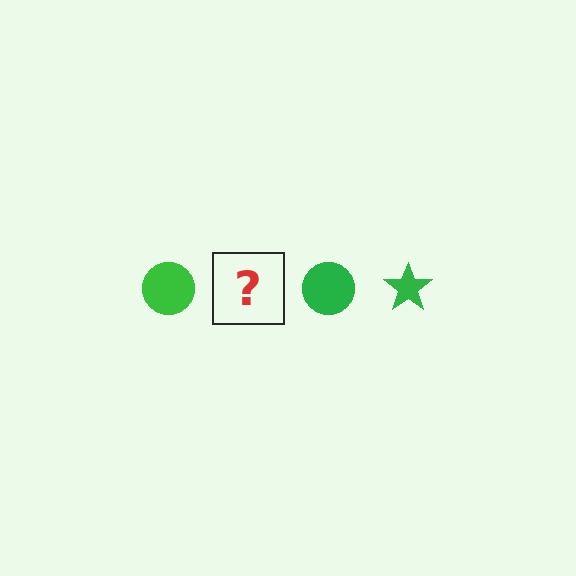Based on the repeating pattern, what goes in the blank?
The blank should be a green star.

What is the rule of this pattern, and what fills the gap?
The rule is that the pattern cycles through circle, star shapes in green. The gap should be filled with a green star.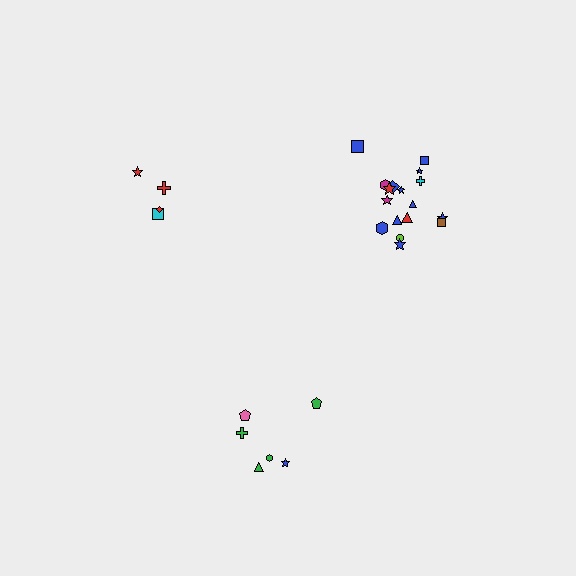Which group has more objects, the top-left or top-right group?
The top-right group.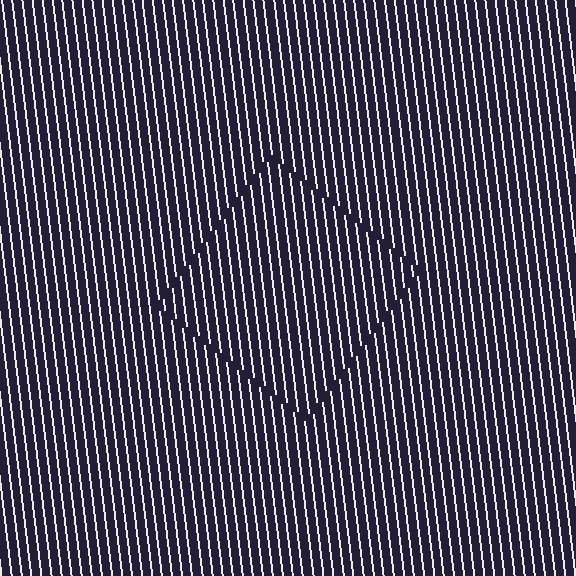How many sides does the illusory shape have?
4 sides — the line-ends trace a square.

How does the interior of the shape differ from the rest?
The interior of the shape contains the same grating, shifted by half a period — the contour is defined by the phase discontinuity where line-ends from the inner and outer gratings abut.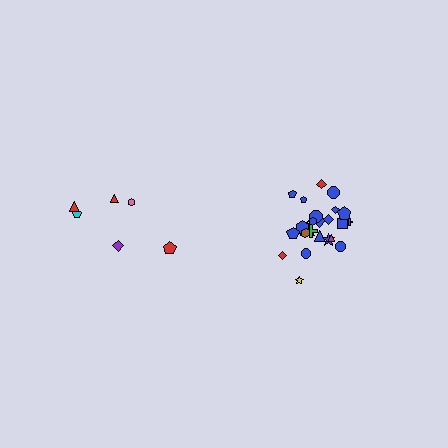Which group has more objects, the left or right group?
The right group.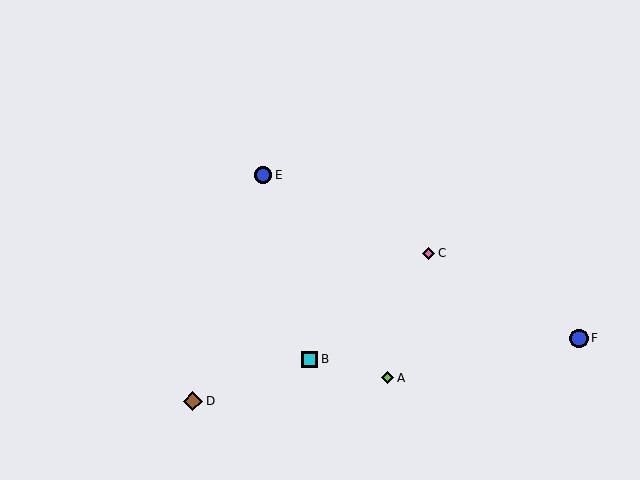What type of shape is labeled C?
Shape C is a pink diamond.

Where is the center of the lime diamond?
The center of the lime diamond is at (388, 378).